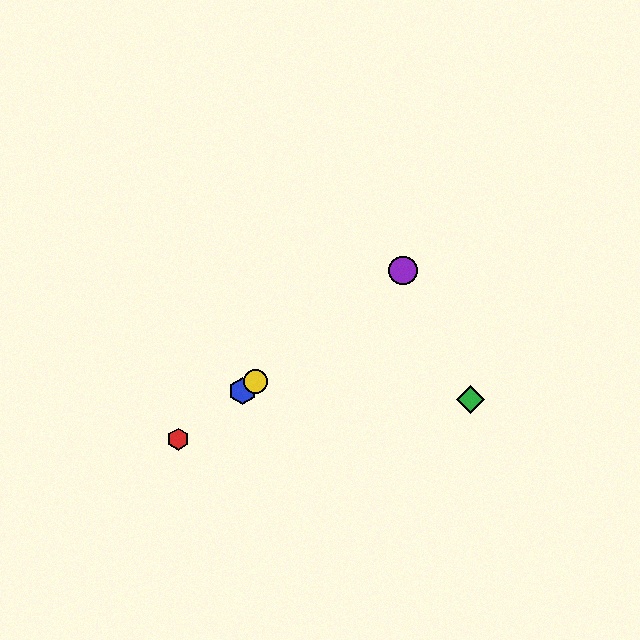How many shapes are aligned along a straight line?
4 shapes (the red hexagon, the blue hexagon, the yellow circle, the purple circle) are aligned along a straight line.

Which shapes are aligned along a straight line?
The red hexagon, the blue hexagon, the yellow circle, the purple circle are aligned along a straight line.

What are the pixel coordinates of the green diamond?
The green diamond is at (470, 399).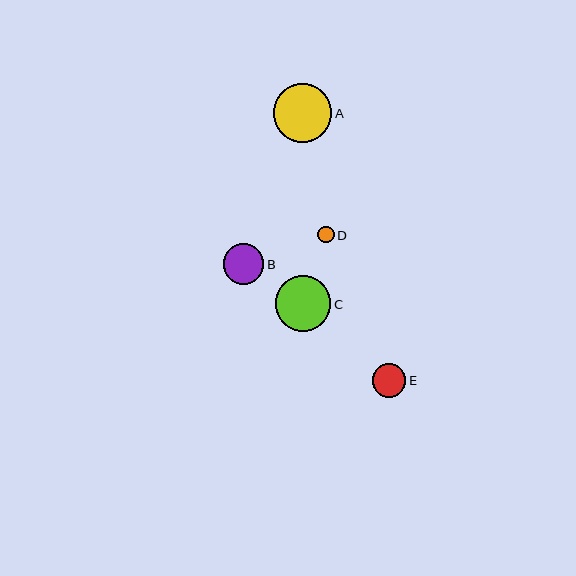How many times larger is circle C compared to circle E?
Circle C is approximately 1.7 times the size of circle E.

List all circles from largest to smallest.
From largest to smallest: A, C, B, E, D.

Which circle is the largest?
Circle A is the largest with a size of approximately 58 pixels.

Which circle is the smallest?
Circle D is the smallest with a size of approximately 16 pixels.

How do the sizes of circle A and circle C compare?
Circle A and circle C are approximately the same size.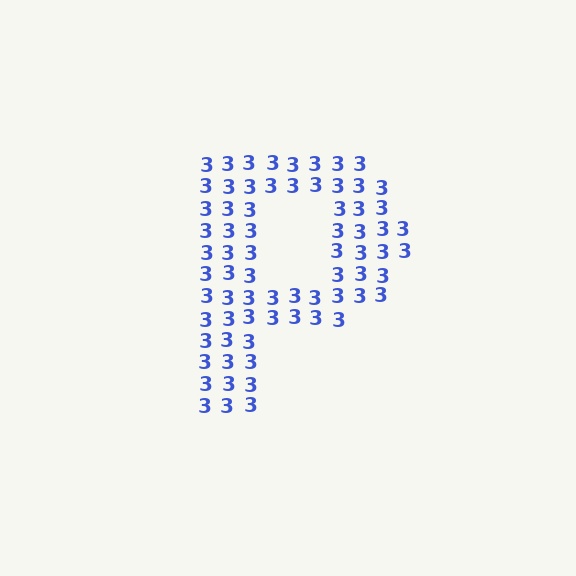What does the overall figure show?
The overall figure shows the letter P.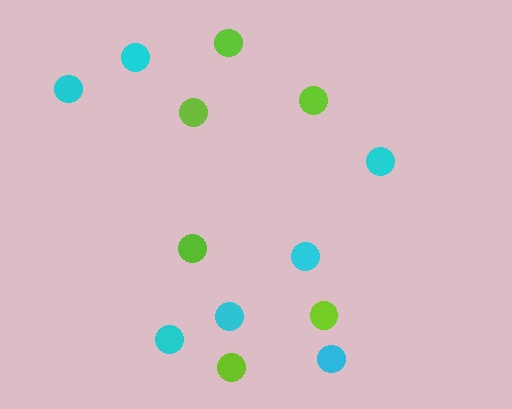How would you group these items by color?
There are 2 groups: one group of lime circles (6) and one group of cyan circles (7).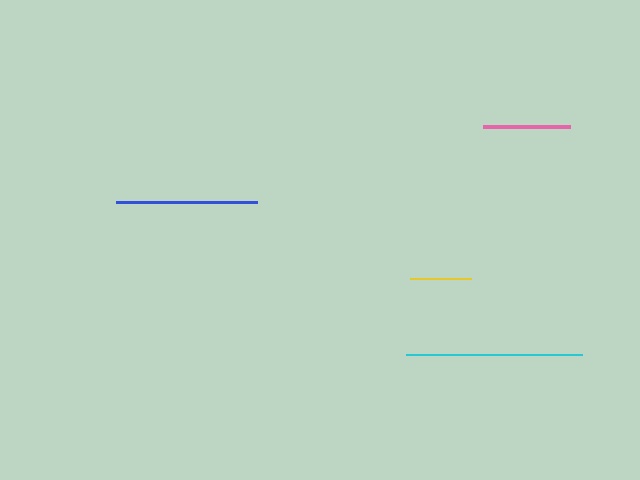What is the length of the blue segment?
The blue segment is approximately 141 pixels long.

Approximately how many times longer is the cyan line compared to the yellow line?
The cyan line is approximately 2.9 times the length of the yellow line.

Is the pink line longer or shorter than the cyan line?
The cyan line is longer than the pink line.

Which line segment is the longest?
The cyan line is the longest at approximately 176 pixels.